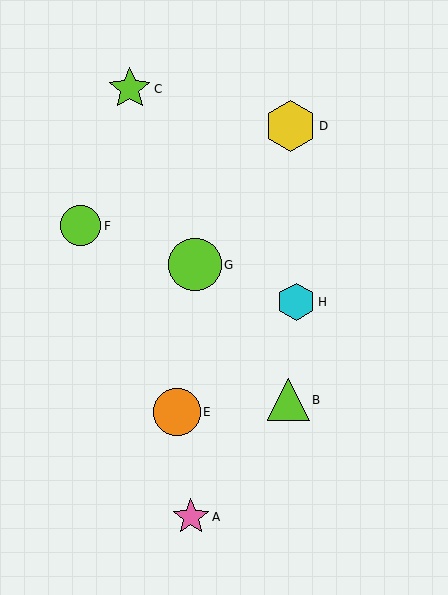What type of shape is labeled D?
Shape D is a yellow hexagon.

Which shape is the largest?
The lime circle (labeled G) is the largest.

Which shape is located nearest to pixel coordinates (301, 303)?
The cyan hexagon (labeled H) at (296, 302) is nearest to that location.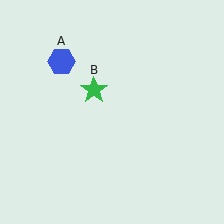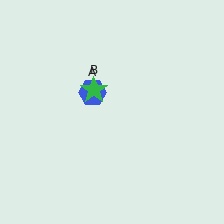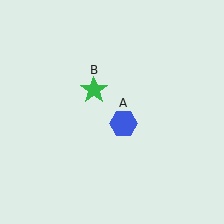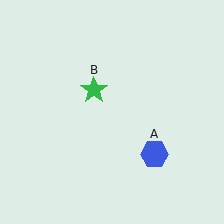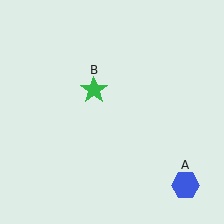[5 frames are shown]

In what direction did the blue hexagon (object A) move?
The blue hexagon (object A) moved down and to the right.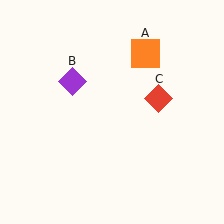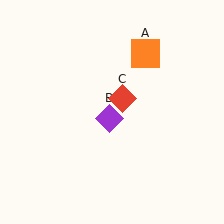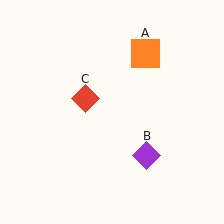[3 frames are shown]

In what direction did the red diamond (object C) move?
The red diamond (object C) moved left.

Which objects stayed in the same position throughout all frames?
Orange square (object A) remained stationary.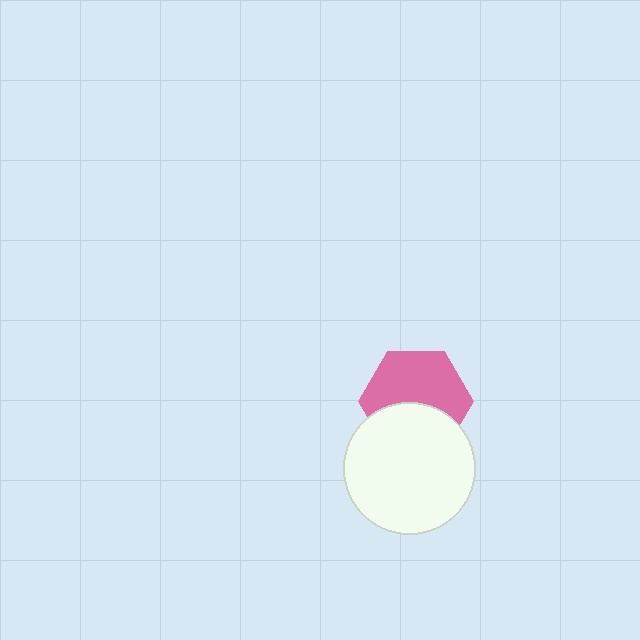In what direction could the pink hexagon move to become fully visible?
The pink hexagon could move up. That would shift it out from behind the white circle entirely.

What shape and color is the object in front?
The object in front is a white circle.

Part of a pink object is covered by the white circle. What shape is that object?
It is a hexagon.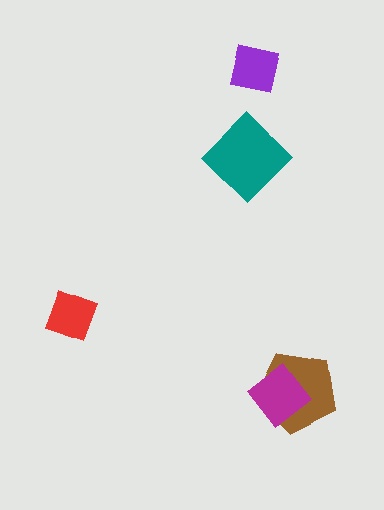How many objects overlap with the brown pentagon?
1 object overlaps with the brown pentagon.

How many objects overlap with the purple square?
0 objects overlap with the purple square.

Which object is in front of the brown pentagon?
The magenta diamond is in front of the brown pentagon.